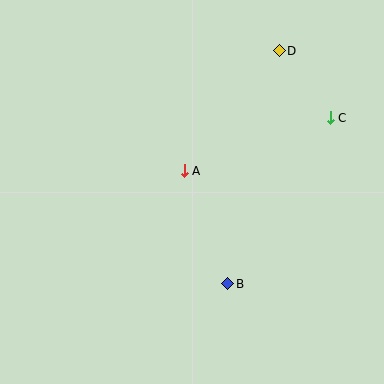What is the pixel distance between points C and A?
The distance between C and A is 155 pixels.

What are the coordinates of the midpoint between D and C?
The midpoint between D and C is at (305, 84).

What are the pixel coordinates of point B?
Point B is at (228, 284).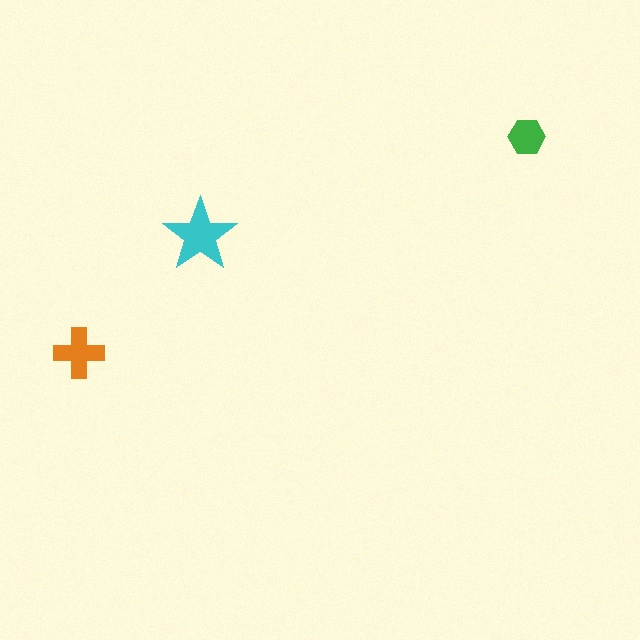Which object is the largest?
The cyan star.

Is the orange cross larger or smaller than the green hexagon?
Larger.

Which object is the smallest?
The green hexagon.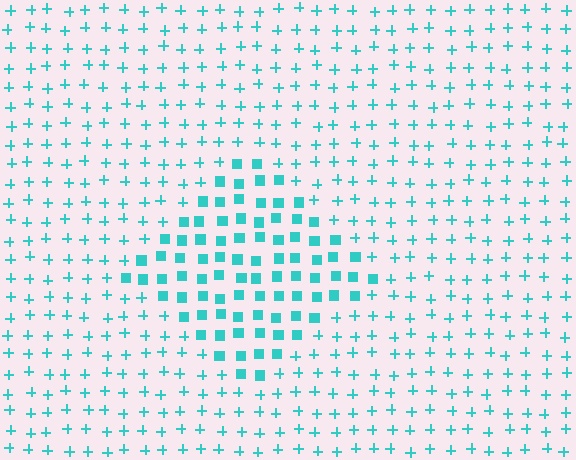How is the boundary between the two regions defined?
The boundary is defined by a change in element shape: squares inside vs. plus signs outside. All elements share the same color and spacing.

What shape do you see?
I see a diamond.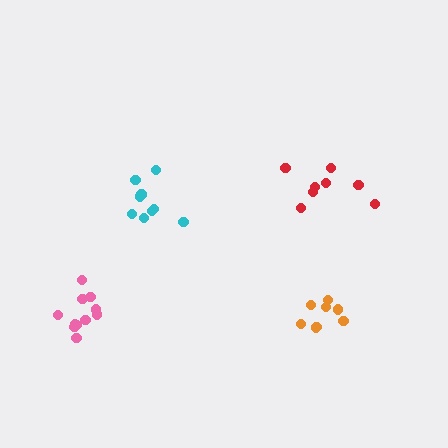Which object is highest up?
The red cluster is topmost.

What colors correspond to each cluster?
The clusters are colored: orange, red, pink, cyan.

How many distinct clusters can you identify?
There are 4 distinct clusters.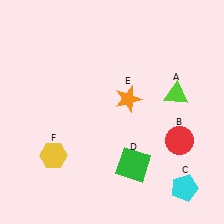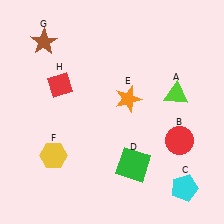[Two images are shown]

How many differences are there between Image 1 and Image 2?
There are 2 differences between the two images.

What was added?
A brown star (G), a red diamond (H) were added in Image 2.